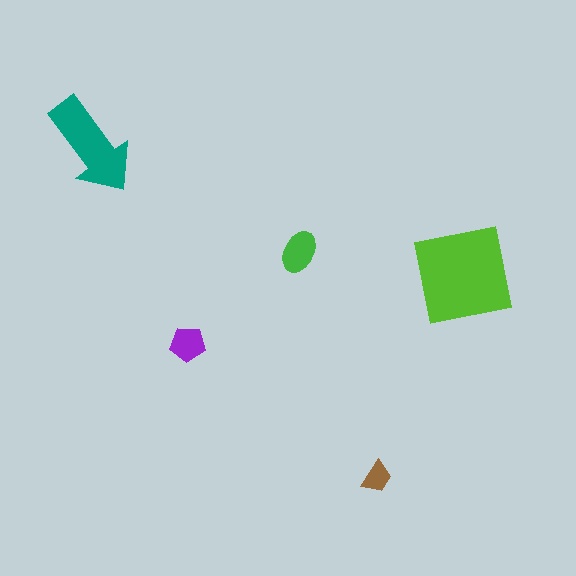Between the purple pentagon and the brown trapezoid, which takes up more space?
The purple pentagon.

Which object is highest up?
The teal arrow is topmost.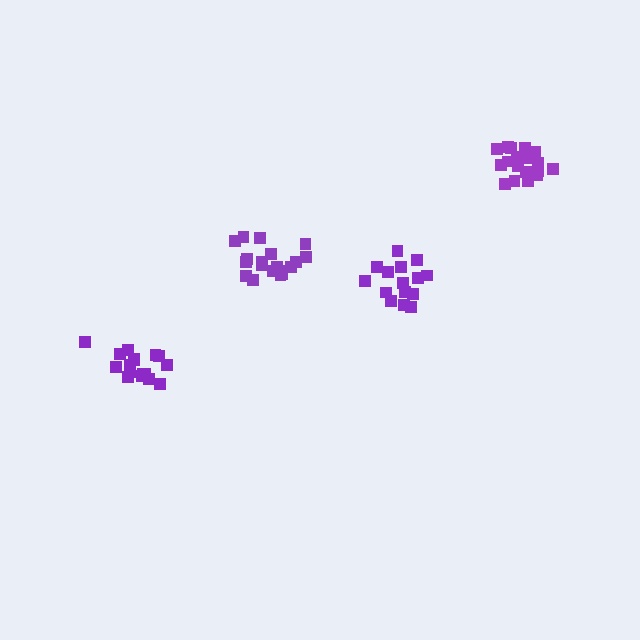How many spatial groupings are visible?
There are 4 spatial groupings.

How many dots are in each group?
Group 1: 15 dots, Group 2: 17 dots, Group 3: 19 dots, Group 4: 19 dots (70 total).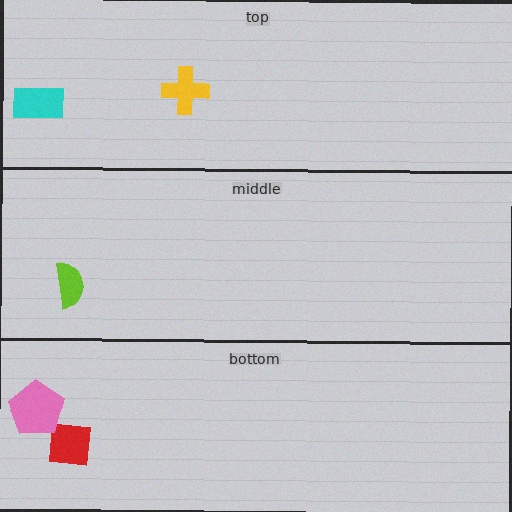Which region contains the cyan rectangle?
The top region.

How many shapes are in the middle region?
1.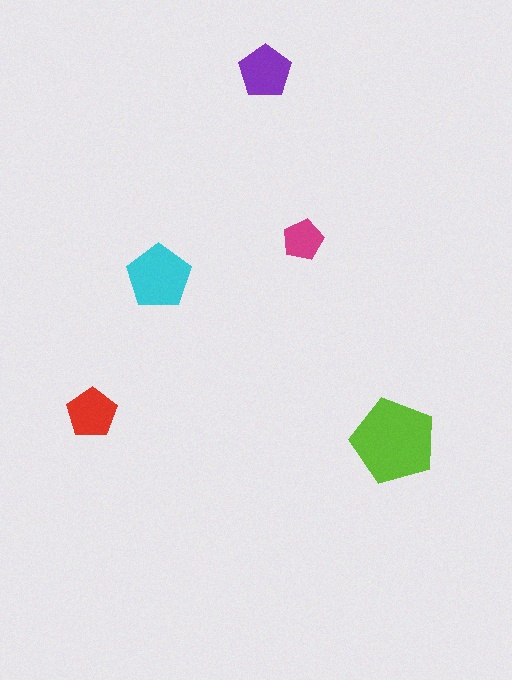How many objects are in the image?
There are 5 objects in the image.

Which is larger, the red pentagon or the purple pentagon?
The purple one.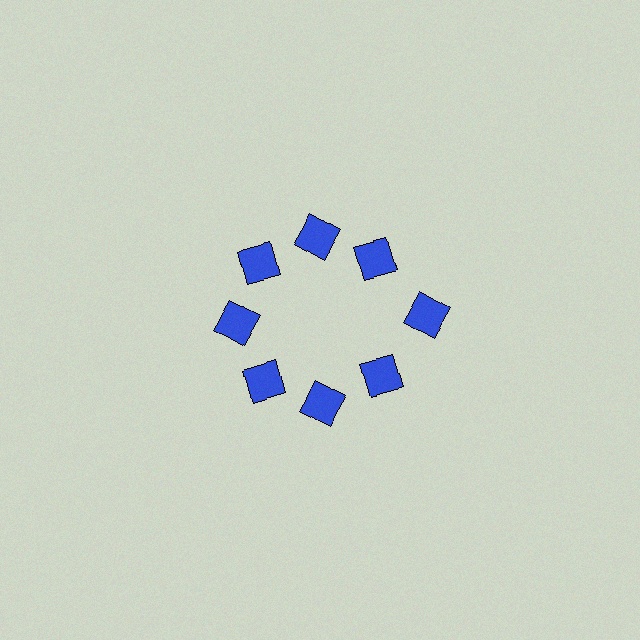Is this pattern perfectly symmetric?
No. The 8 blue squares are arranged in a ring, but one element near the 3 o'clock position is pushed outward from the center, breaking the 8-fold rotational symmetry.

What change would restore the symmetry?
The symmetry would be restored by moving it inward, back onto the ring so that all 8 squares sit at equal angles and equal distance from the center.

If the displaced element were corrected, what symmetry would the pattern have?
It would have 8-fold rotational symmetry — the pattern would map onto itself every 45 degrees.